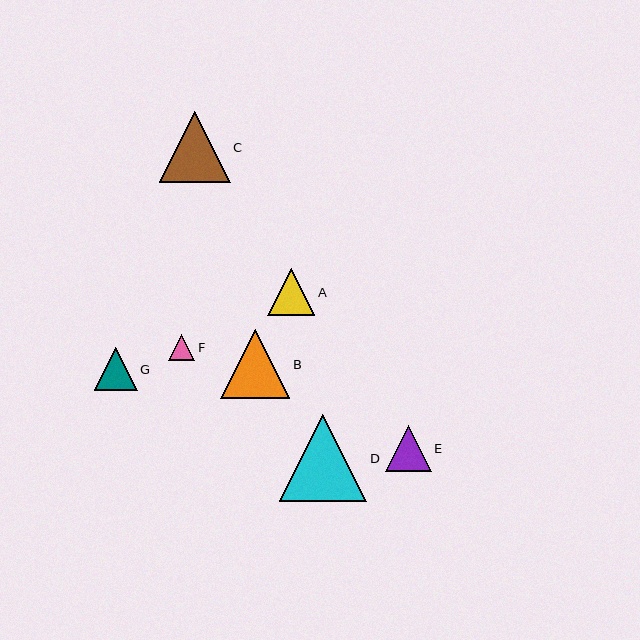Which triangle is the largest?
Triangle D is the largest with a size of approximately 87 pixels.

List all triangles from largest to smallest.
From largest to smallest: D, C, B, A, E, G, F.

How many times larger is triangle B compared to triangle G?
Triangle B is approximately 1.6 times the size of triangle G.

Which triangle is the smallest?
Triangle F is the smallest with a size of approximately 26 pixels.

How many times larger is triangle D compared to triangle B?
Triangle D is approximately 1.3 times the size of triangle B.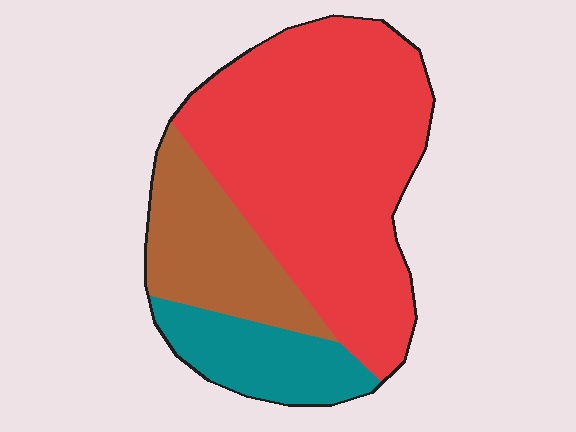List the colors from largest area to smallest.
From largest to smallest: red, brown, teal.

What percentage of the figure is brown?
Brown takes up about one fifth (1/5) of the figure.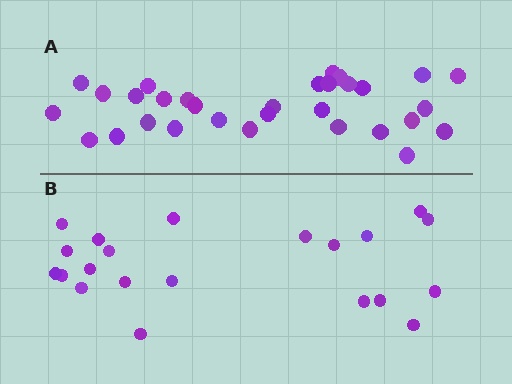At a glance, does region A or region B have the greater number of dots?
Region A (the top region) has more dots.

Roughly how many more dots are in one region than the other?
Region A has roughly 10 or so more dots than region B.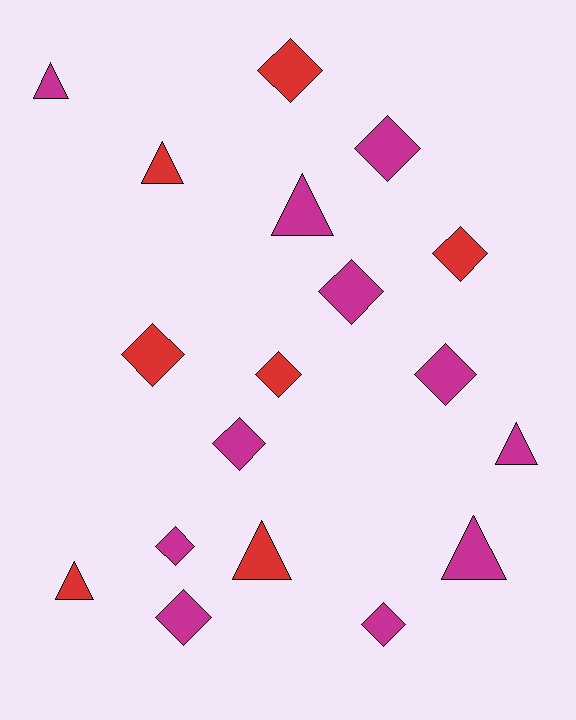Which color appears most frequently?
Magenta, with 11 objects.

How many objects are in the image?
There are 18 objects.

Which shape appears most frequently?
Diamond, with 11 objects.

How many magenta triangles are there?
There are 4 magenta triangles.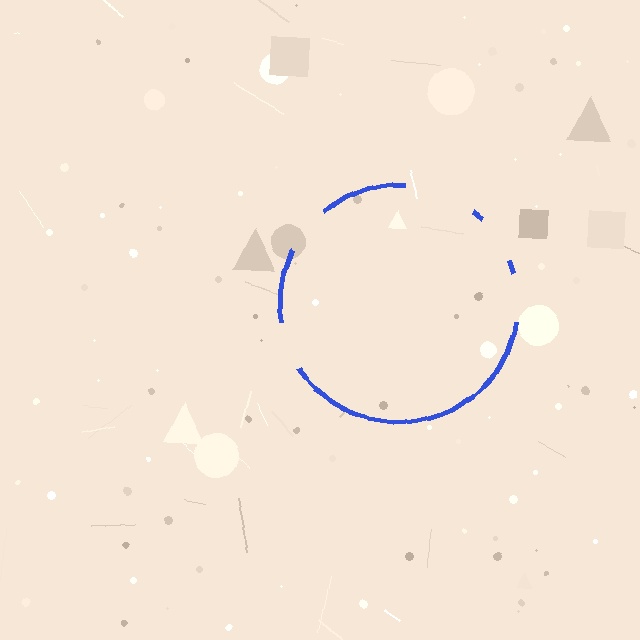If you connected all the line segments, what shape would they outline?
They would outline a circle.